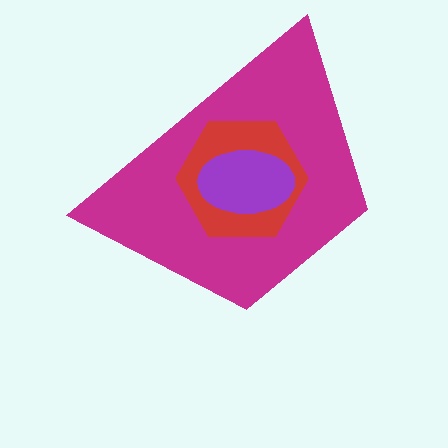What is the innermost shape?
The purple ellipse.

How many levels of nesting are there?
3.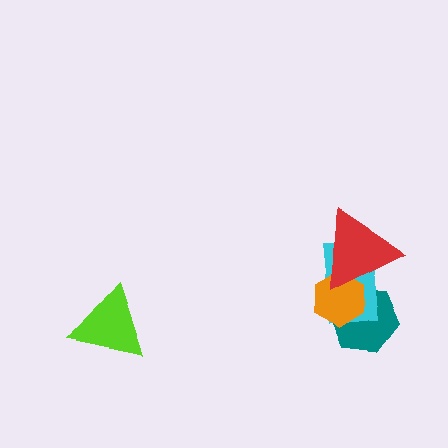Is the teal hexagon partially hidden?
Yes, it is partially covered by another shape.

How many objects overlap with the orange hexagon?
3 objects overlap with the orange hexagon.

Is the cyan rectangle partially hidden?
Yes, it is partially covered by another shape.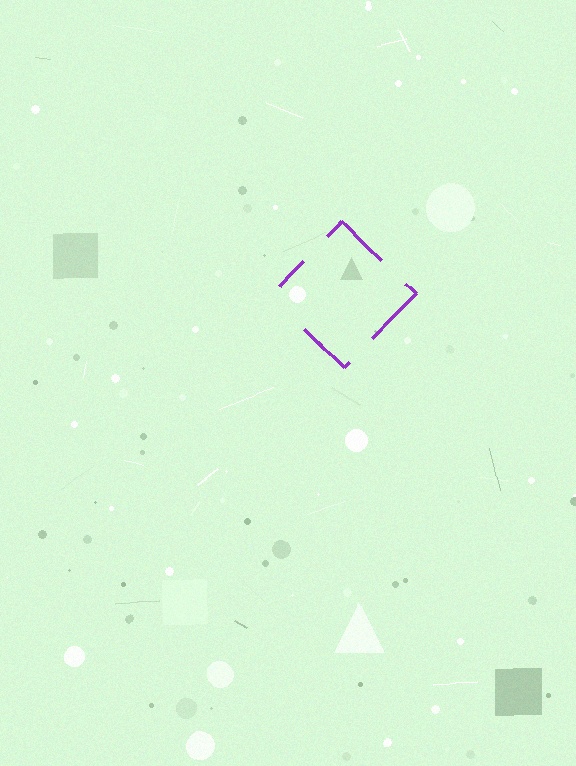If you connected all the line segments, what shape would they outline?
They would outline a diamond.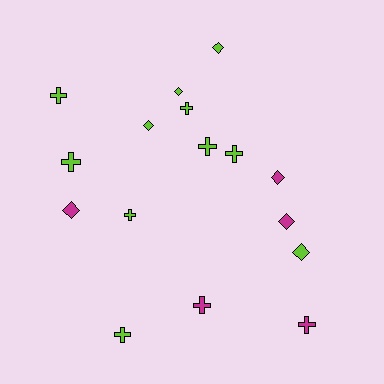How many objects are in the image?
There are 16 objects.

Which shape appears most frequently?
Cross, with 9 objects.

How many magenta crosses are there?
There are 2 magenta crosses.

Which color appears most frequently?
Lime, with 11 objects.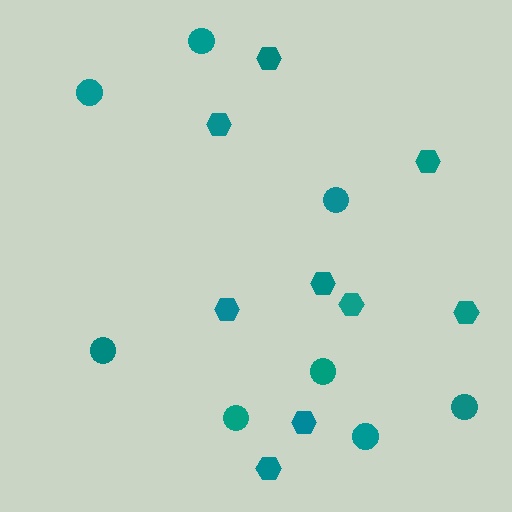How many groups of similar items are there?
There are 2 groups: one group of circles (8) and one group of hexagons (9).